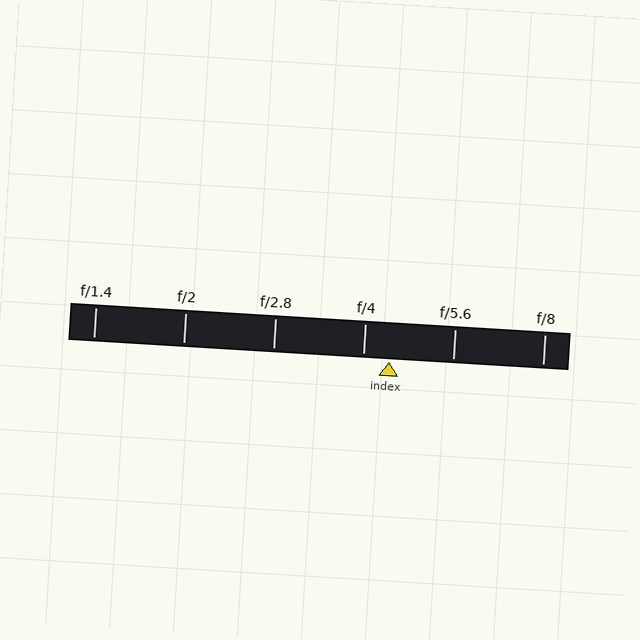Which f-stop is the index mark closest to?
The index mark is closest to f/4.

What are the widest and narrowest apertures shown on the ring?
The widest aperture shown is f/1.4 and the narrowest is f/8.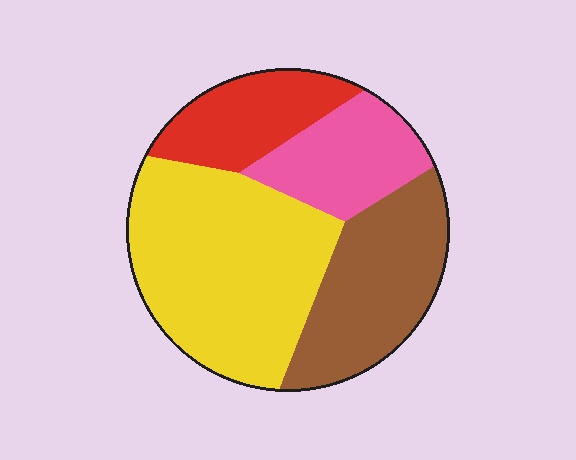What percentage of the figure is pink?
Pink covers 17% of the figure.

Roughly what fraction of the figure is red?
Red covers roughly 15% of the figure.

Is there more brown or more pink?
Brown.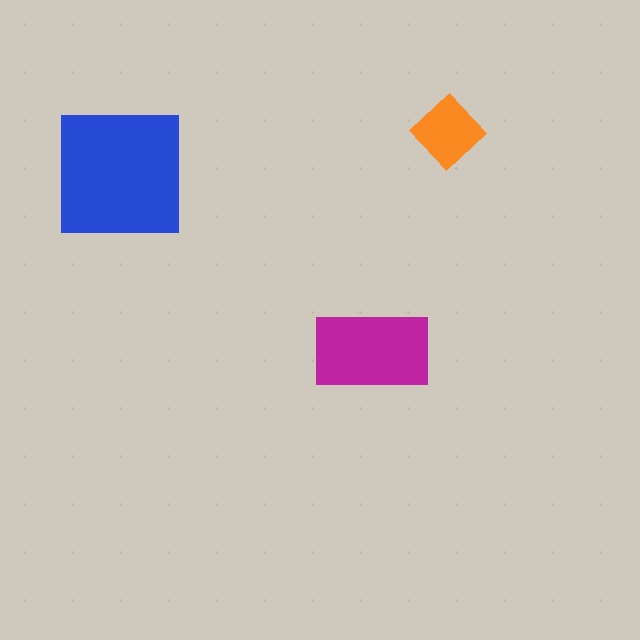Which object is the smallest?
The orange diamond.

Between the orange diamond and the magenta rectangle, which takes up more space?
The magenta rectangle.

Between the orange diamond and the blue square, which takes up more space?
The blue square.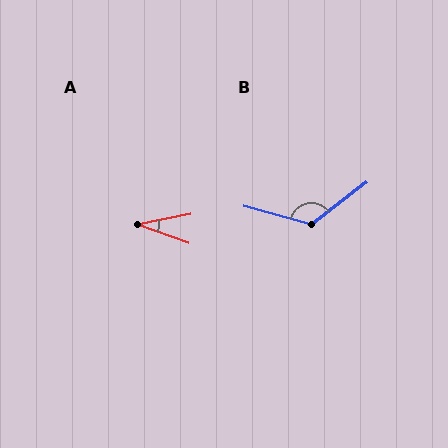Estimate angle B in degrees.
Approximately 127 degrees.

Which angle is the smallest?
A, at approximately 31 degrees.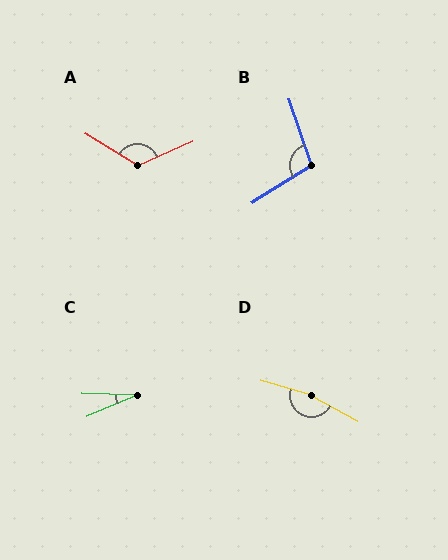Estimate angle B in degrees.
Approximately 104 degrees.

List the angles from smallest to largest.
C (24°), B (104°), A (125°), D (167°).